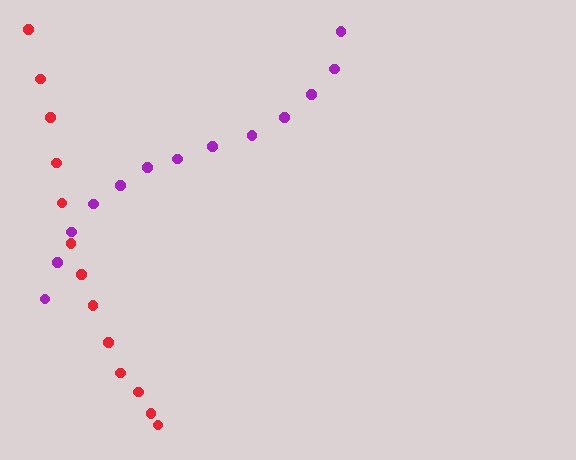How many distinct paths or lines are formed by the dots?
There are 2 distinct paths.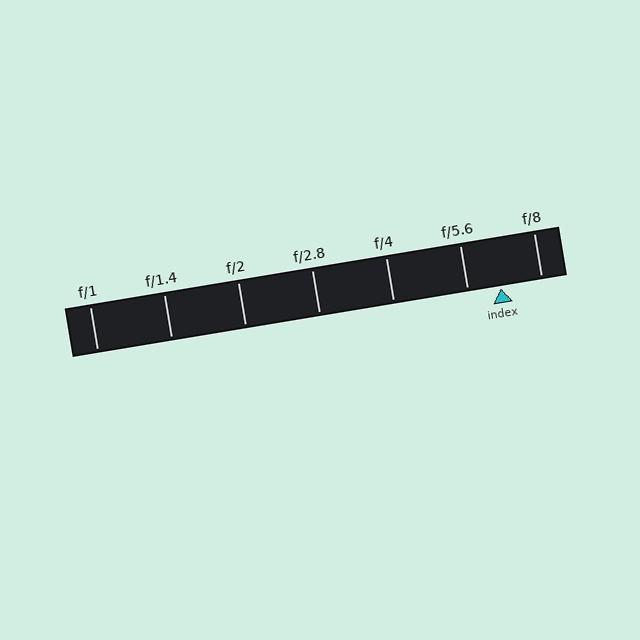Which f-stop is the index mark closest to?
The index mark is closest to f/5.6.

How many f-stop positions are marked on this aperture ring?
There are 7 f-stop positions marked.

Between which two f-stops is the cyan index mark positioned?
The index mark is between f/5.6 and f/8.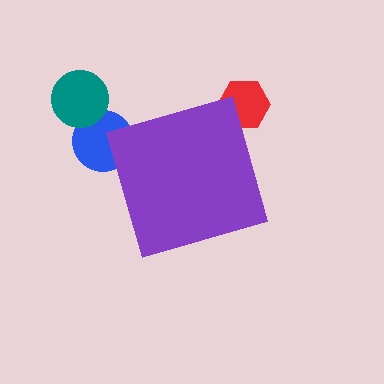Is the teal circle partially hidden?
No, the teal circle is fully visible.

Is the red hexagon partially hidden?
Yes, the red hexagon is partially hidden behind the purple diamond.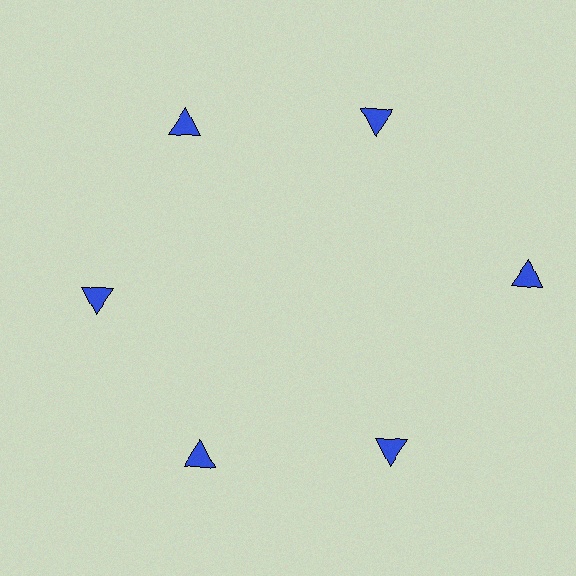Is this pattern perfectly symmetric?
No. The 6 blue triangles are arranged in a ring, but one element near the 3 o'clock position is pushed outward from the center, breaking the 6-fold rotational symmetry.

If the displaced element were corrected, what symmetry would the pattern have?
It would have 6-fold rotational symmetry — the pattern would map onto itself every 60 degrees.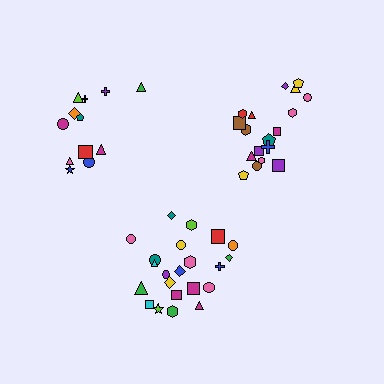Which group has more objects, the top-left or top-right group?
The top-right group.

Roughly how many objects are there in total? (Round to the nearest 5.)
Roughly 50 objects in total.